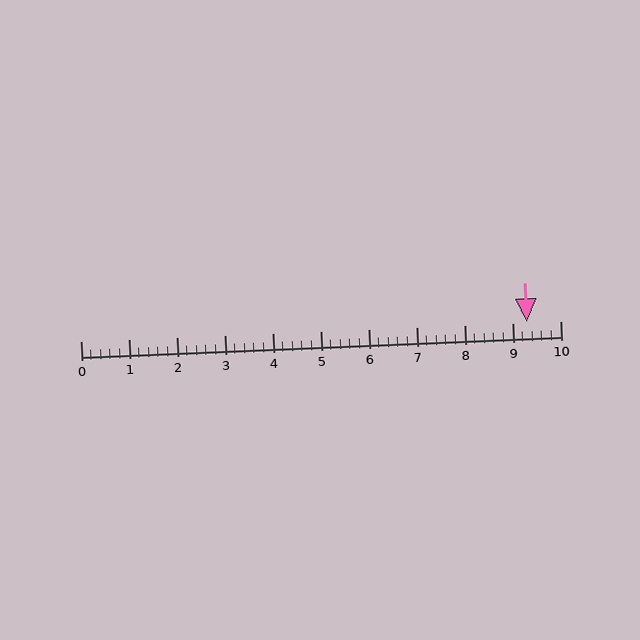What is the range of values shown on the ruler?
The ruler shows values from 0 to 10.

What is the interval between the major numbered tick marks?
The major tick marks are spaced 1 units apart.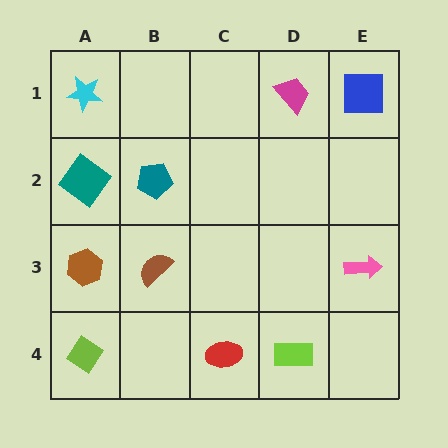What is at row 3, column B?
A brown semicircle.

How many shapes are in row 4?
3 shapes.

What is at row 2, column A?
A teal diamond.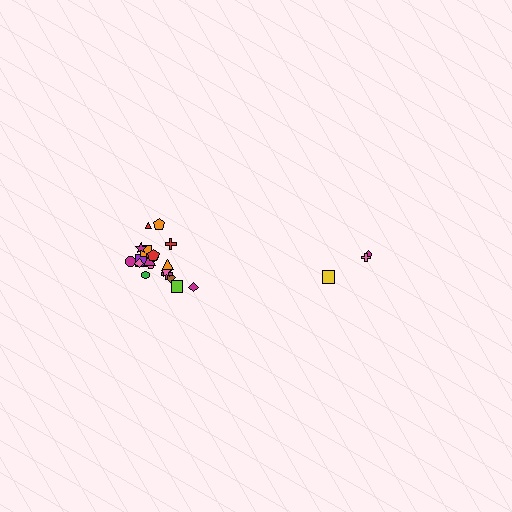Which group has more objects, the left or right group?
The left group.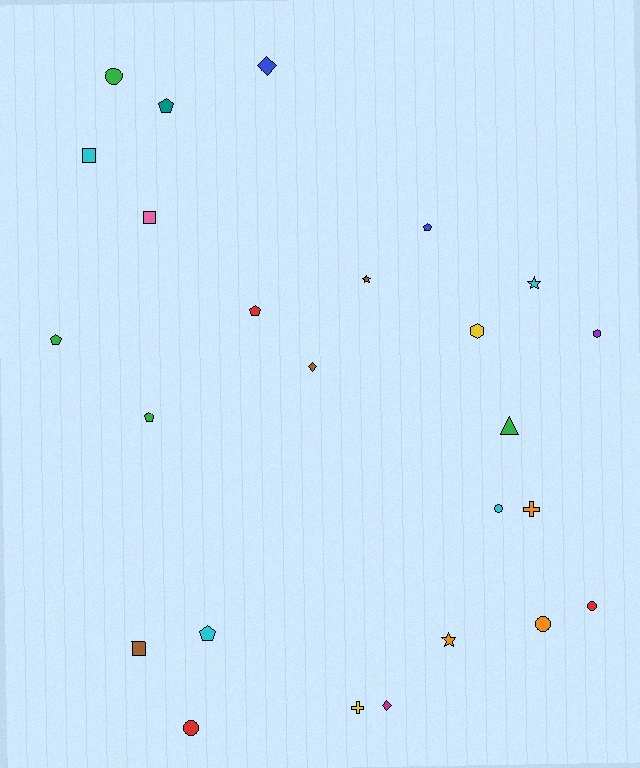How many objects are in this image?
There are 25 objects.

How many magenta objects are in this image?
There is 1 magenta object.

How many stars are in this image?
There are 3 stars.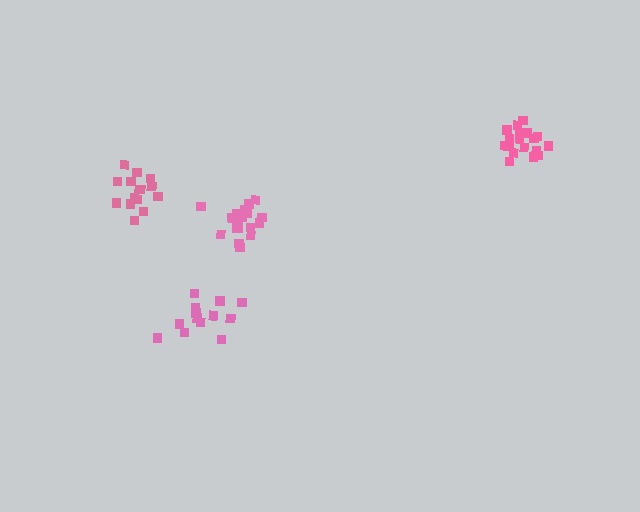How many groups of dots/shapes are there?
There are 4 groups.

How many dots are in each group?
Group 1: 13 dots, Group 2: 15 dots, Group 3: 19 dots, Group 4: 19 dots (66 total).